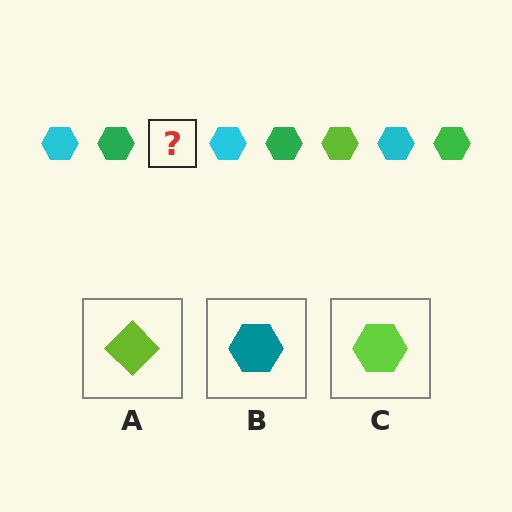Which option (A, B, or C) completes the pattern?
C.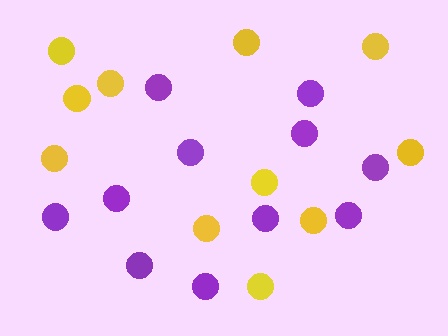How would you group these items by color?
There are 2 groups: one group of purple circles (11) and one group of yellow circles (11).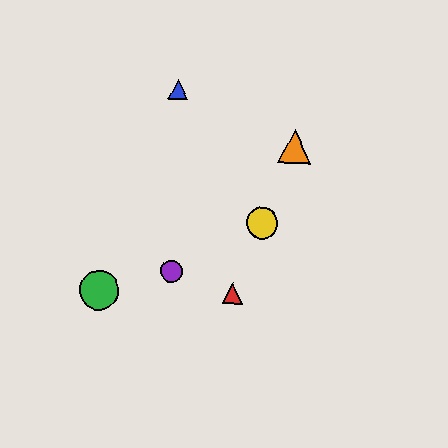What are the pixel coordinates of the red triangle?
The red triangle is at (233, 294).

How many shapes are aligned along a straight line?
3 shapes (the red triangle, the yellow circle, the orange triangle) are aligned along a straight line.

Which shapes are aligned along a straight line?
The red triangle, the yellow circle, the orange triangle are aligned along a straight line.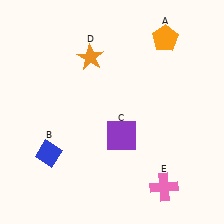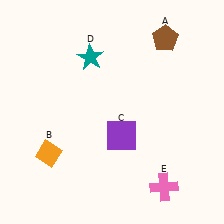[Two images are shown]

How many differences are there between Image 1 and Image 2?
There are 3 differences between the two images.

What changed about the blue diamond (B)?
In Image 1, B is blue. In Image 2, it changed to orange.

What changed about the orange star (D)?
In Image 1, D is orange. In Image 2, it changed to teal.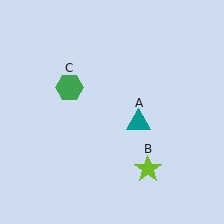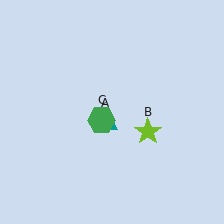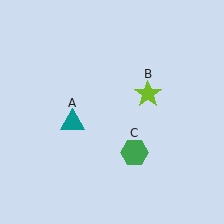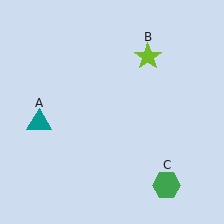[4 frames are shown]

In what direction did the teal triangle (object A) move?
The teal triangle (object A) moved left.